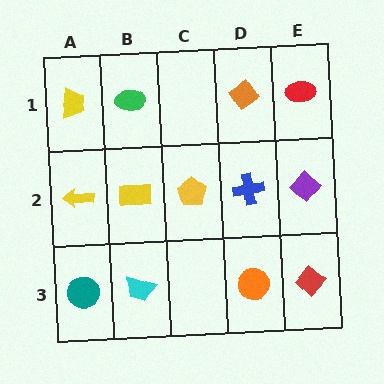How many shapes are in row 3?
4 shapes.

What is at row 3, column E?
A red diamond.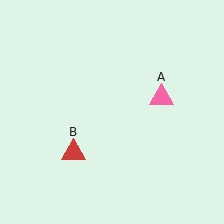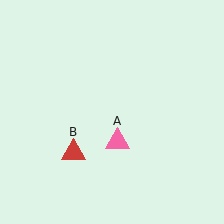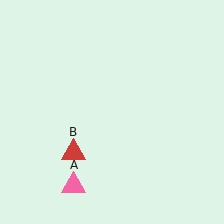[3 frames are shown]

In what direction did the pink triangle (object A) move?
The pink triangle (object A) moved down and to the left.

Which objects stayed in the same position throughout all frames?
Red triangle (object B) remained stationary.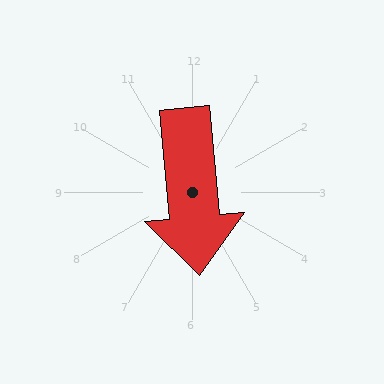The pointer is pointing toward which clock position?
Roughly 6 o'clock.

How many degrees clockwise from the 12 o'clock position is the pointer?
Approximately 175 degrees.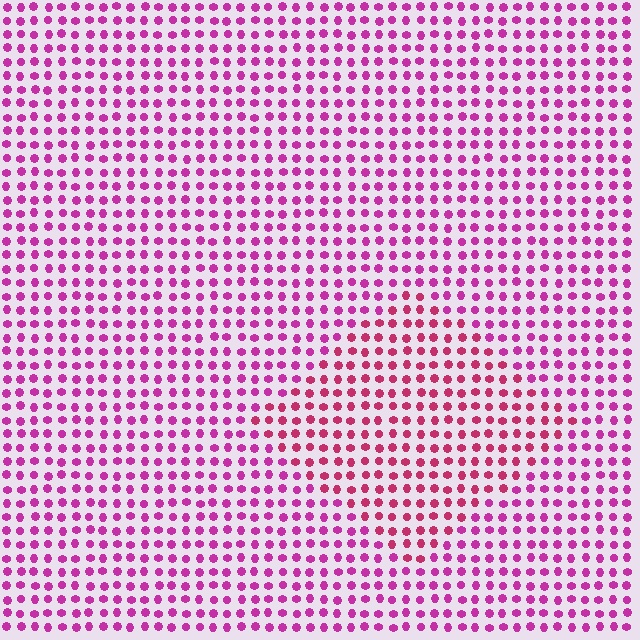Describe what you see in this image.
The image is filled with small magenta elements in a uniform arrangement. A diamond-shaped region is visible where the elements are tinted to a slightly different hue, forming a subtle color boundary.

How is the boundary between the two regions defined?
The boundary is defined purely by a slight shift in hue (about 23 degrees). Spacing, size, and orientation are identical on both sides.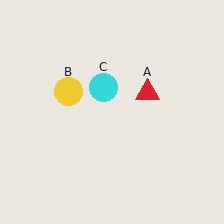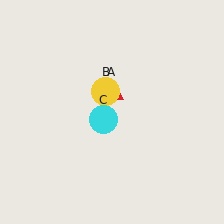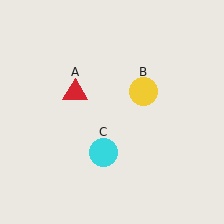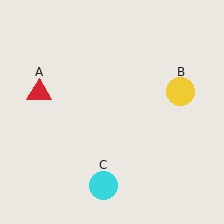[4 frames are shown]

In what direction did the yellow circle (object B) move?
The yellow circle (object B) moved right.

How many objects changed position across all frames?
3 objects changed position: red triangle (object A), yellow circle (object B), cyan circle (object C).